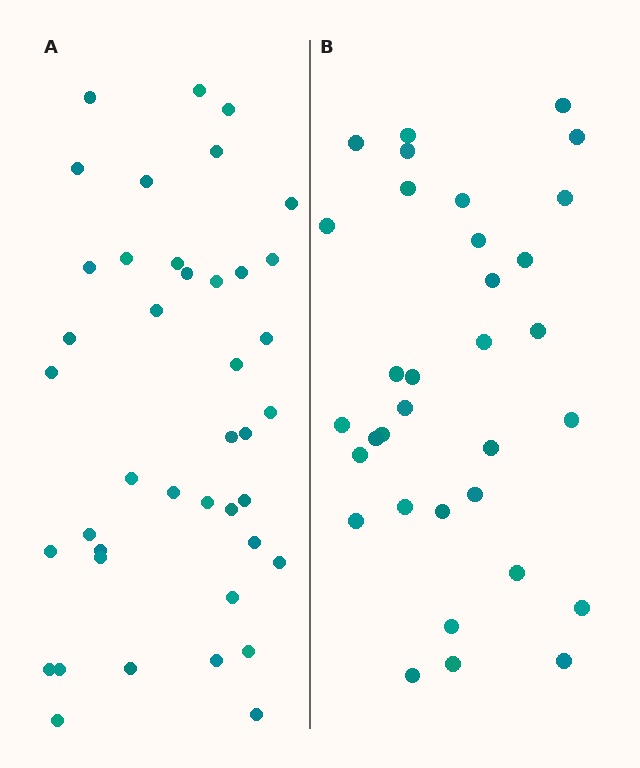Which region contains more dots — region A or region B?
Region A (the left region) has more dots.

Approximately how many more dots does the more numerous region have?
Region A has roughly 8 or so more dots than region B.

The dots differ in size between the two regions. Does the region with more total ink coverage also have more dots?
No. Region B has more total ink coverage because its dots are larger, but region A actually contains more individual dots. Total area can be misleading — the number of items is what matters here.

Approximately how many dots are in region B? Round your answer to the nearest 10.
About 30 dots. (The exact count is 33, which rounds to 30.)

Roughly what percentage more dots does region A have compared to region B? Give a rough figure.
About 25% more.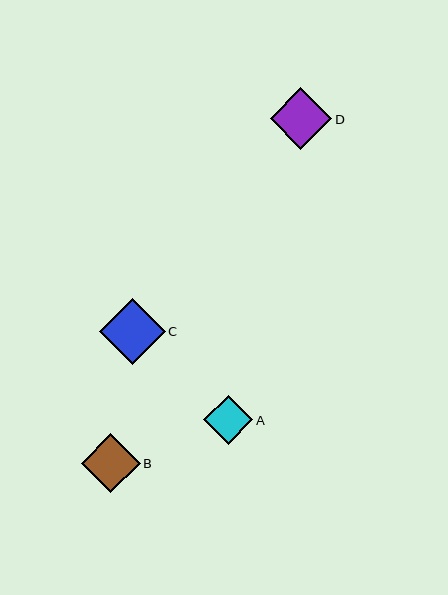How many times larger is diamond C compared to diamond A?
Diamond C is approximately 1.3 times the size of diamond A.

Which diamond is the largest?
Diamond C is the largest with a size of approximately 66 pixels.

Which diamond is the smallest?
Diamond A is the smallest with a size of approximately 49 pixels.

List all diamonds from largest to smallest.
From largest to smallest: C, D, B, A.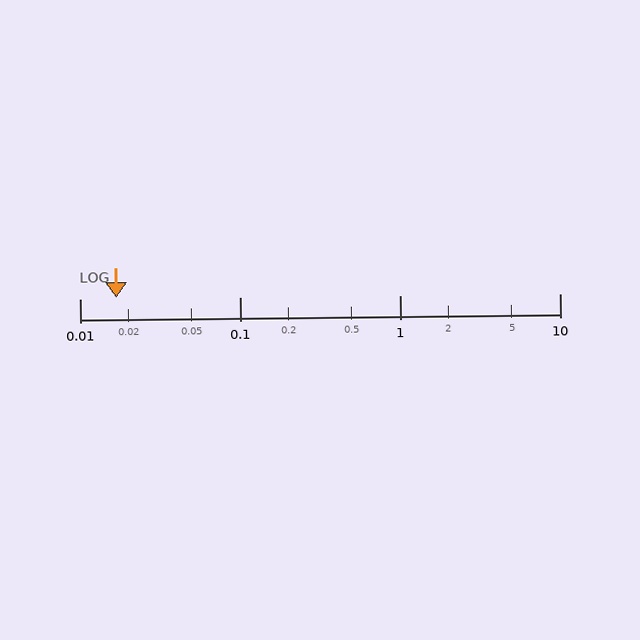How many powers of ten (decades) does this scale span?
The scale spans 3 decades, from 0.01 to 10.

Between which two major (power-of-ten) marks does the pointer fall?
The pointer is between 0.01 and 0.1.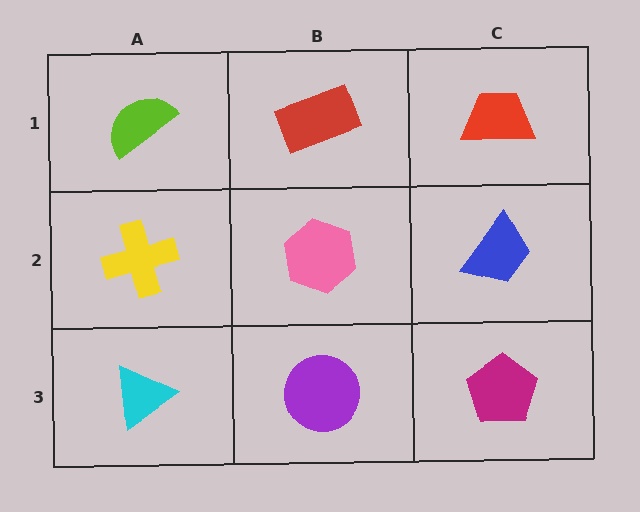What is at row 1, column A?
A lime semicircle.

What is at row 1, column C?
A red trapezoid.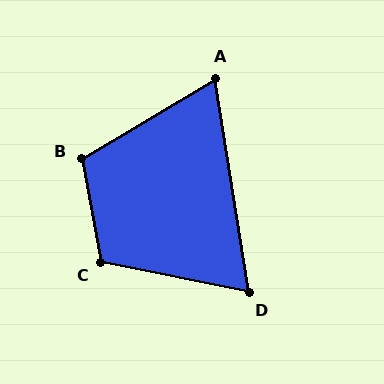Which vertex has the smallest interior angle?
A, at approximately 69 degrees.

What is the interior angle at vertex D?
Approximately 70 degrees (acute).